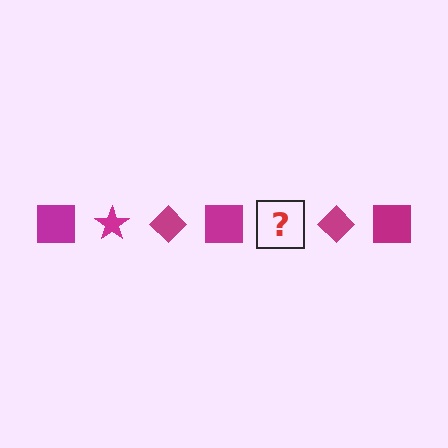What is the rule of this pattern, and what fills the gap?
The rule is that the pattern cycles through square, star, diamond shapes in magenta. The gap should be filled with a magenta star.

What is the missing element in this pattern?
The missing element is a magenta star.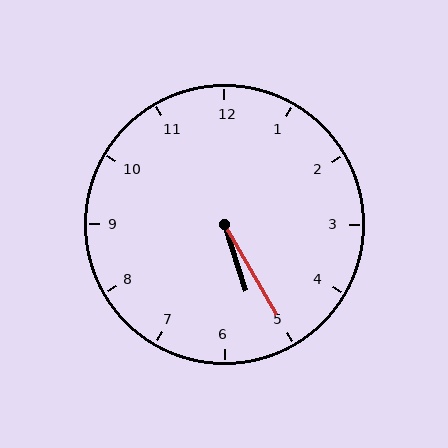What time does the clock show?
5:25.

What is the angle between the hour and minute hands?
Approximately 12 degrees.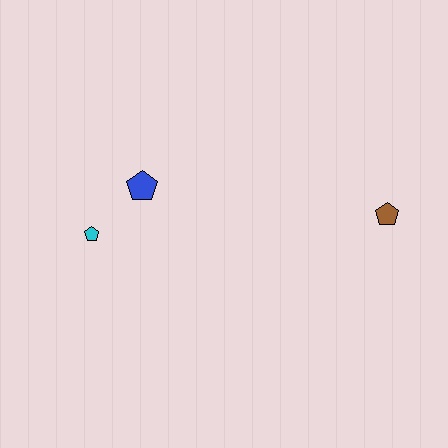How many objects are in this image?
There are 3 objects.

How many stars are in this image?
There are no stars.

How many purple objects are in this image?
There are no purple objects.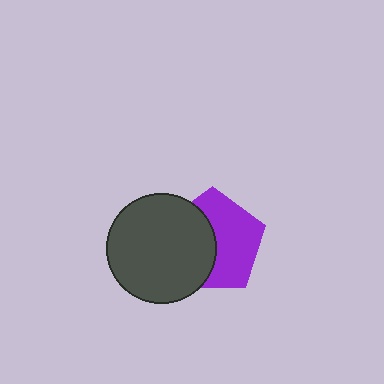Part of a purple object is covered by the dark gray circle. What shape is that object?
It is a pentagon.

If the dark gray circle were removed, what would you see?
You would see the complete purple pentagon.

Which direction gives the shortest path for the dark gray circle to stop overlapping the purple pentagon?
Moving left gives the shortest separation.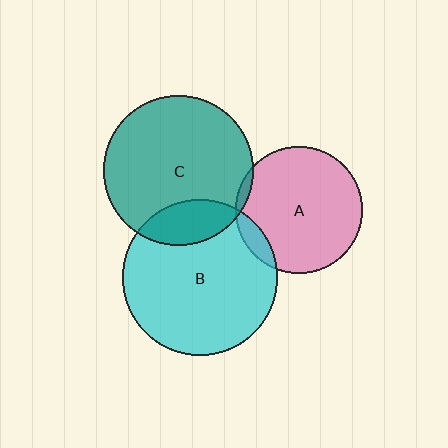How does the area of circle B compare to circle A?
Approximately 1.5 times.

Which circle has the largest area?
Circle B (cyan).